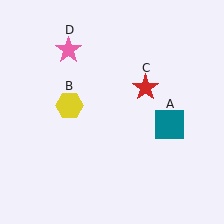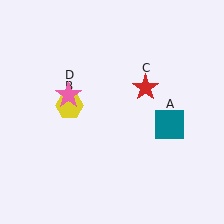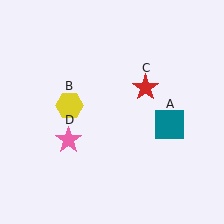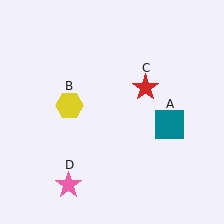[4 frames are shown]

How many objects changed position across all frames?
1 object changed position: pink star (object D).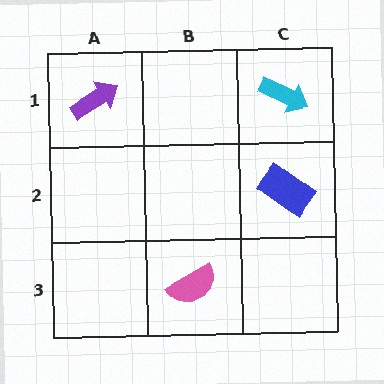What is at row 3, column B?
A pink semicircle.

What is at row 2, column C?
A blue rectangle.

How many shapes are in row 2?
1 shape.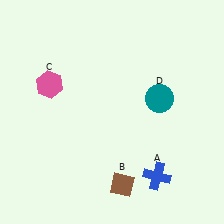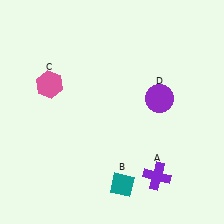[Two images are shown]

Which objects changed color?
A changed from blue to purple. B changed from brown to teal. D changed from teal to purple.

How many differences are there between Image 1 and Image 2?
There are 3 differences between the two images.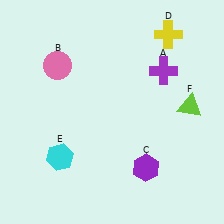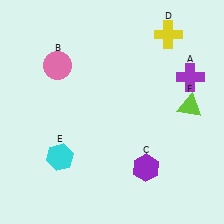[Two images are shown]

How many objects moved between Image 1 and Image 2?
1 object moved between the two images.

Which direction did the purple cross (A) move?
The purple cross (A) moved right.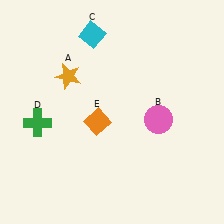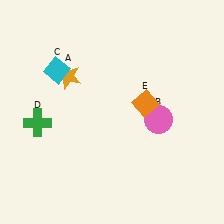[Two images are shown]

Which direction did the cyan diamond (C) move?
The cyan diamond (C) moved down.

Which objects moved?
The objects that moved are: the cyan diamond (C), the orange diamond (E).